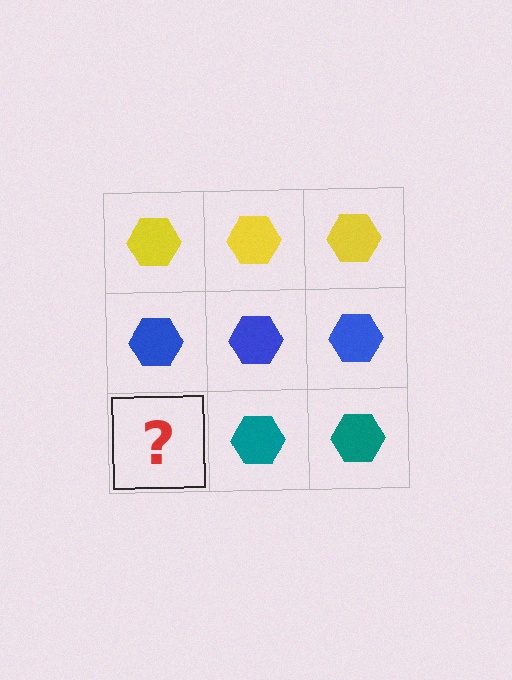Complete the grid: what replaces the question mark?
The question mark should be replaced with a teal hexagon.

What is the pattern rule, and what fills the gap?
The rule is that each row has a consistent color. The gap should be filled with a teal hexagon.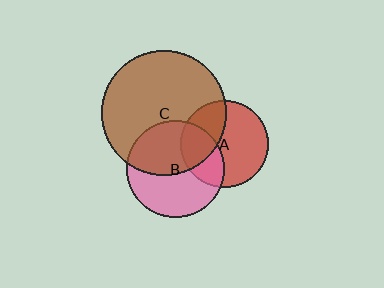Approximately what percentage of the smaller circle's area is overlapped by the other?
Approximately 50%.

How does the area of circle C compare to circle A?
Approximately 2.0 times.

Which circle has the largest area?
Circle C (brown).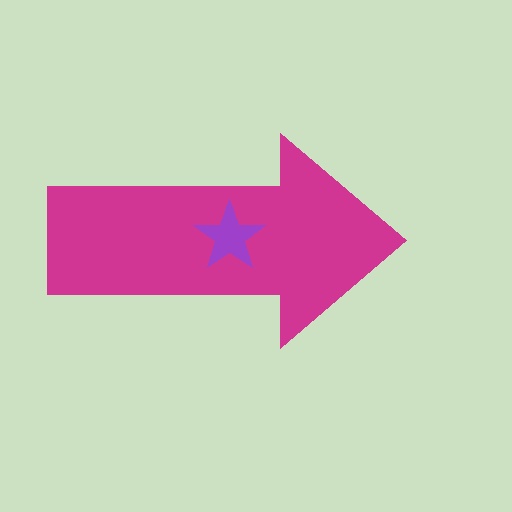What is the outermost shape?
The magenta arrow.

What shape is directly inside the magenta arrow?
The purple star.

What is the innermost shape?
The purple star.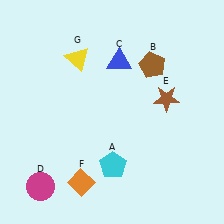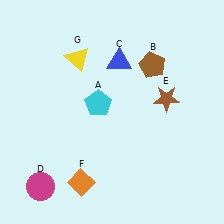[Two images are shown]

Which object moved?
The cyan pentagon (A) moved up.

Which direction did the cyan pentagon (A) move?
The cyan pentagon (A) moved up.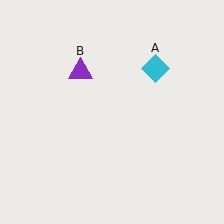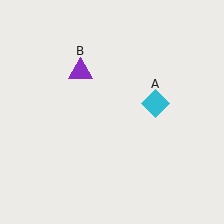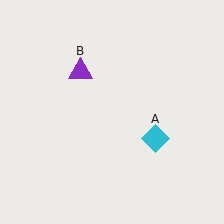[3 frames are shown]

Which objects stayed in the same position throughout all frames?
Purple triangle (object B) remained stationary.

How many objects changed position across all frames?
1 object changed position: cyan diamond (object A).